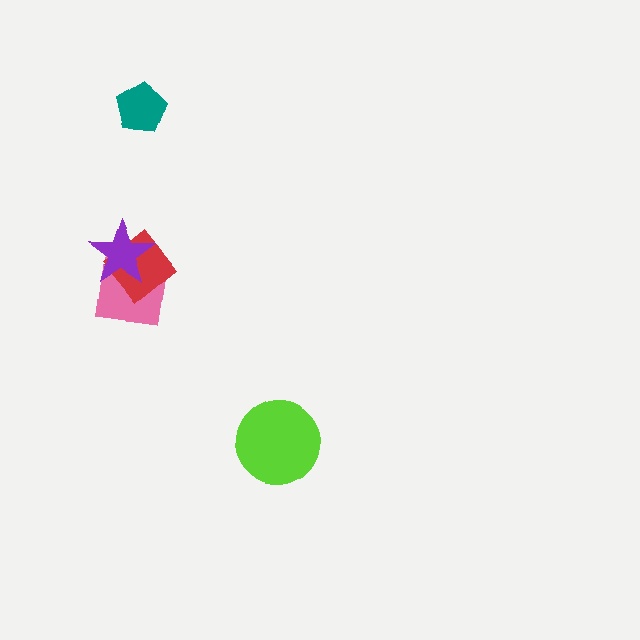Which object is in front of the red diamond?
The purple star is in front of the red diamond.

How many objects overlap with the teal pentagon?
0 objects overlap with the teal pentagon.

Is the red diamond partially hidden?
Yes, it is partially covered by another shape.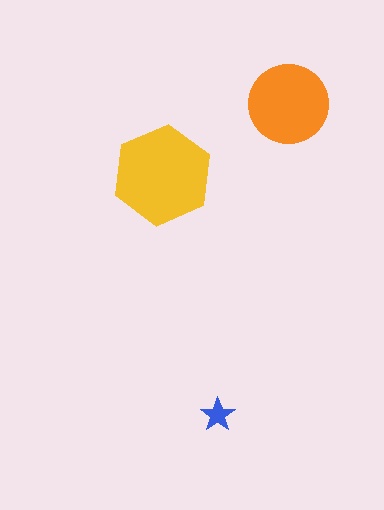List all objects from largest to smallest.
The yellow hexagon, the orange circle, the blue star.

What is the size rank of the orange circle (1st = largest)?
2nd.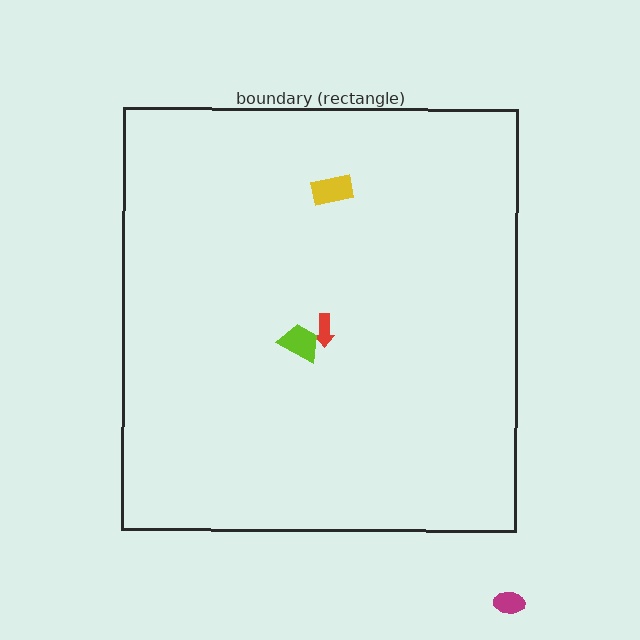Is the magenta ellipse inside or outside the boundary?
Outside.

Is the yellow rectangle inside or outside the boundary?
Inside.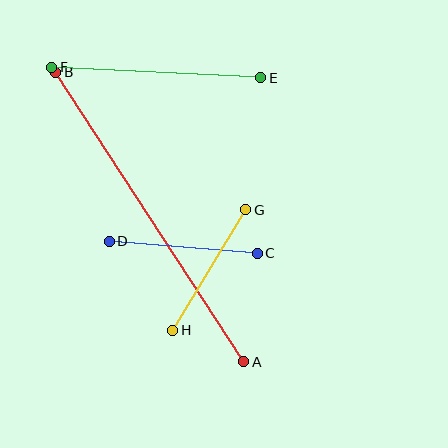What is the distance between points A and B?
The distance is approximately 345 pixels.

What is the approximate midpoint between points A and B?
The midpoint is at approximately (150, 217) pixels.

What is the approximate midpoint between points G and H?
The midpoint is at approximately (209, 270) pixels.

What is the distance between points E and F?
The distance is approximately 209 pixels.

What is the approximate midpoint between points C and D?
The midpoint is at approximately (183, 247) pixels.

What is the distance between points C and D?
The distance is approximately 149 pixels.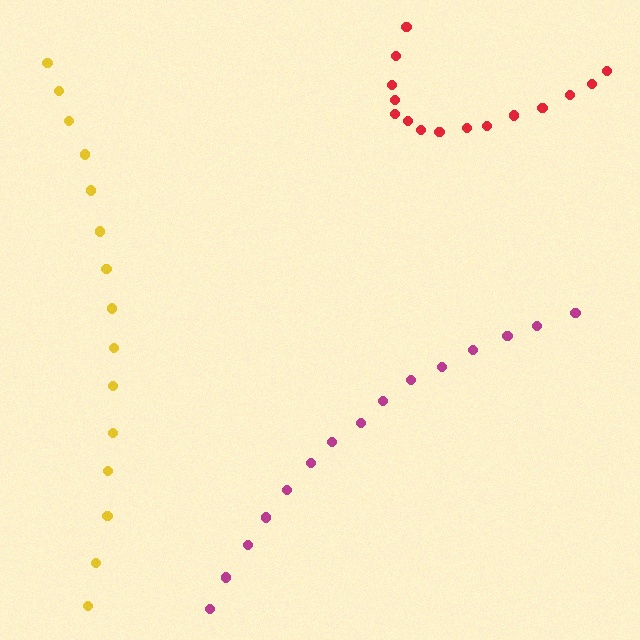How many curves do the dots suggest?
There are 3 distinct paths.